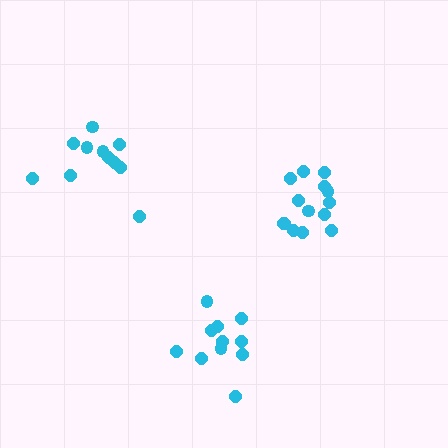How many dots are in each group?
Group 1: 11 dots, Group 2: 14 dots, Group 3: 11 dots (36 total).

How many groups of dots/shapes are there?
There are 3 groups.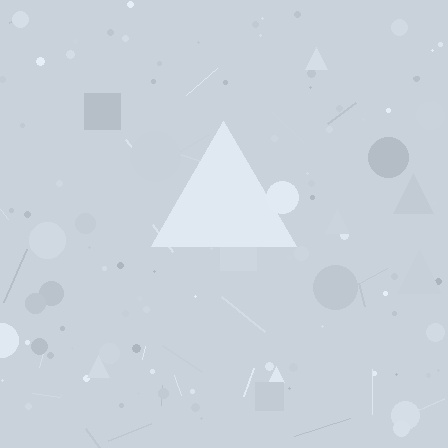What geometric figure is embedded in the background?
A triangle is embedded in the background.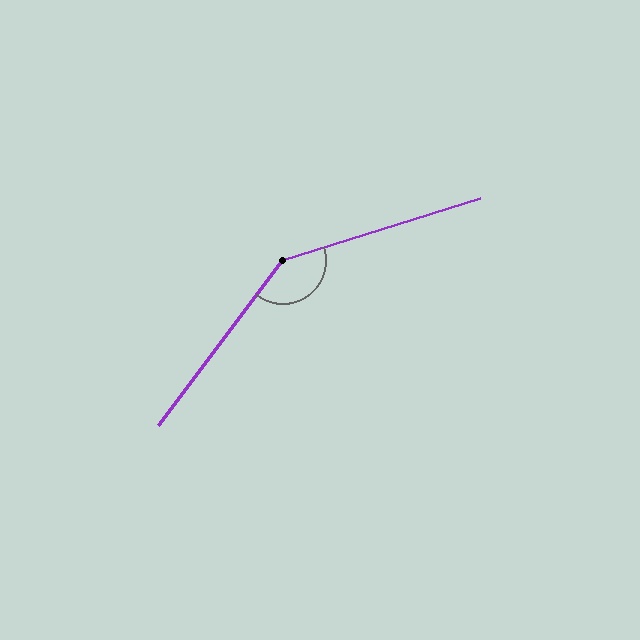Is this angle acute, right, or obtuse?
It is obtuse.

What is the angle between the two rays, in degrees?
Approximately 145 degrees.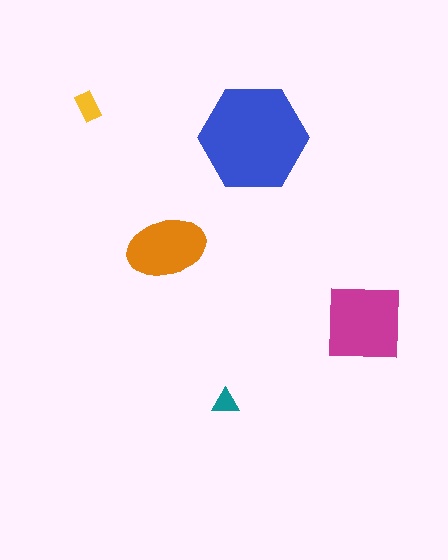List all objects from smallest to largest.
The teal triangle, the yellow rectangle, the orange ellipse, the magenta square, the blue hexagon.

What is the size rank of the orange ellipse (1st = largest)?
3rd.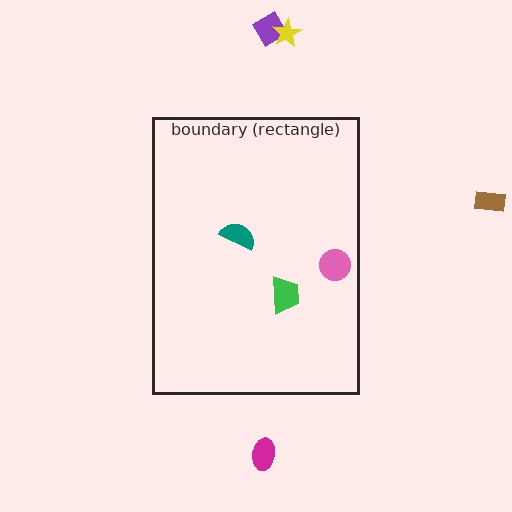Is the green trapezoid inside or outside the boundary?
Inside.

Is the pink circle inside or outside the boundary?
Inside.